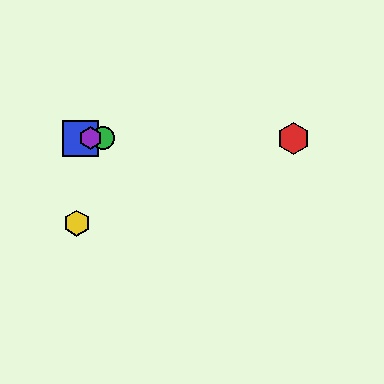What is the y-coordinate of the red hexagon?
The red hexagon is at y≈138.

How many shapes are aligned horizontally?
4 shapes (the red hexagon, the blue square, the green circle, the purple hexagon) are aligned horizontally.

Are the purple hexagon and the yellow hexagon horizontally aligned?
No, the purple hexagon is at y≈138 and the yellow hexagon is at y≈223.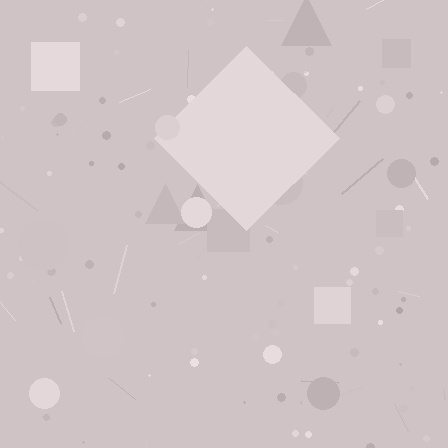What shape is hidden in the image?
A diamond is hidden in the image.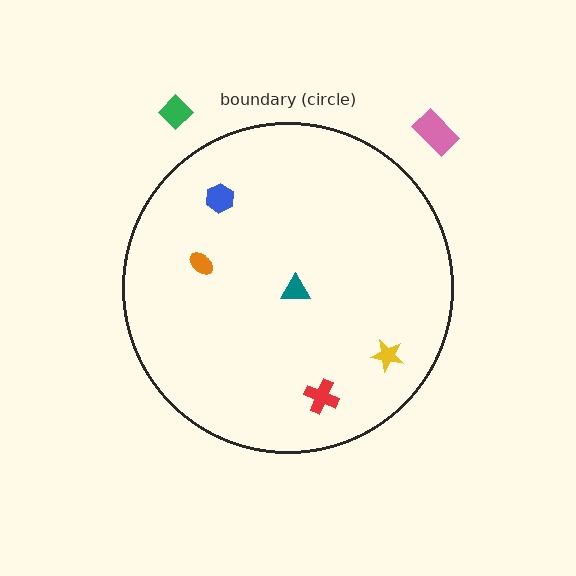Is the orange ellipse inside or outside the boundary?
Inside.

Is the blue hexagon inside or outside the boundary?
Inside.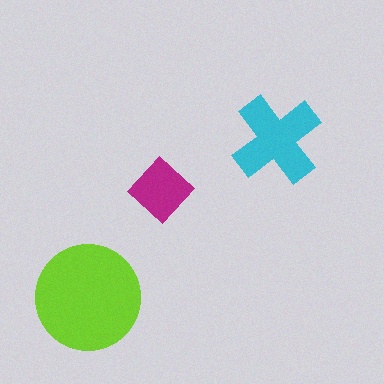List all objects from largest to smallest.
The lime circle, the cyan cross, the magenta diamond.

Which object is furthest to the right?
The cyan cross is rightmost.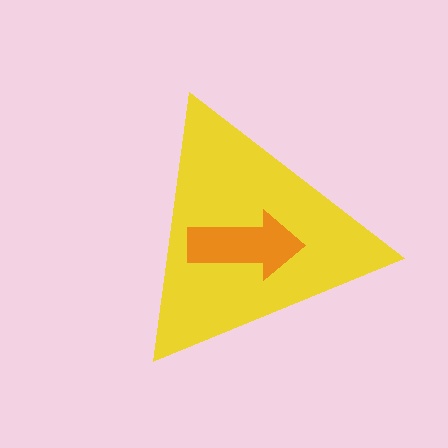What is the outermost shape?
The yellow triangle.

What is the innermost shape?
The orange arrow.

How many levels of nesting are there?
2.